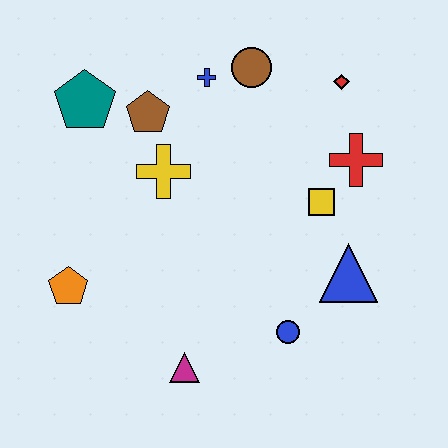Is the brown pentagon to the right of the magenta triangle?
No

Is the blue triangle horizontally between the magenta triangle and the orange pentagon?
No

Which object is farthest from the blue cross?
The magenta triangle is farthest from the blue cross.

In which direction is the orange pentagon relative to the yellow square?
The orange pentagon is to the left of the yellow square.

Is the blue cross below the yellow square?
No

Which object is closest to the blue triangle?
The yellow square is closest to the blue triangle.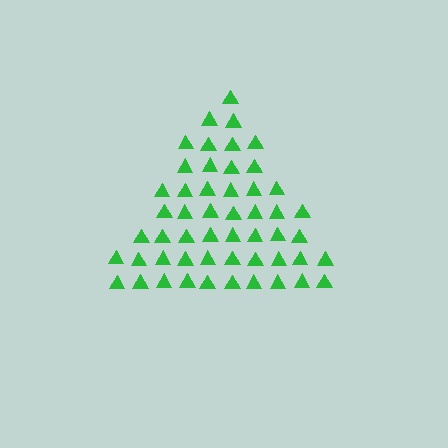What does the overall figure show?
The overall figure shows a triangle.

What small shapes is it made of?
It is made of small triangles.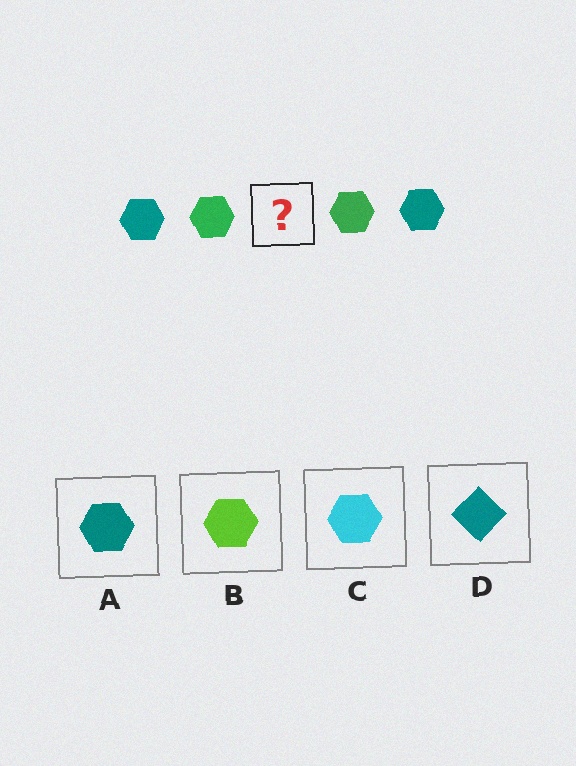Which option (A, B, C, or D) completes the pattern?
A.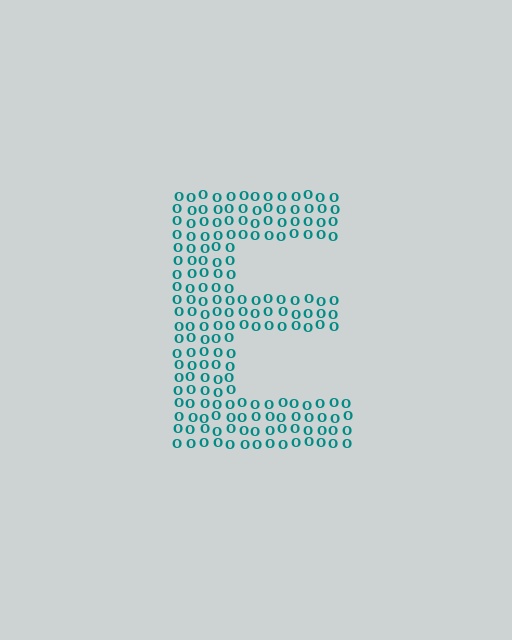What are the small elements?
The small elements are letter O's.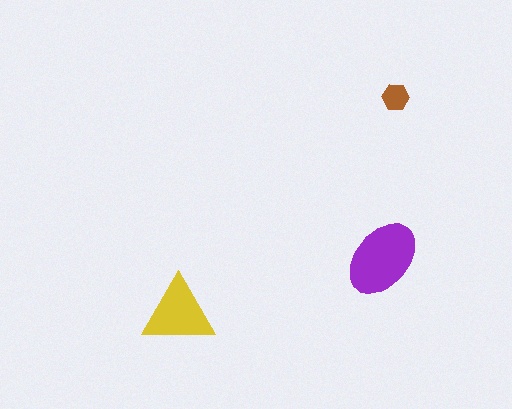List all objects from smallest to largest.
The brown hexagon, the yellow triangle, the purple ellipse.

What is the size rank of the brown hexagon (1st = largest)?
3rd.